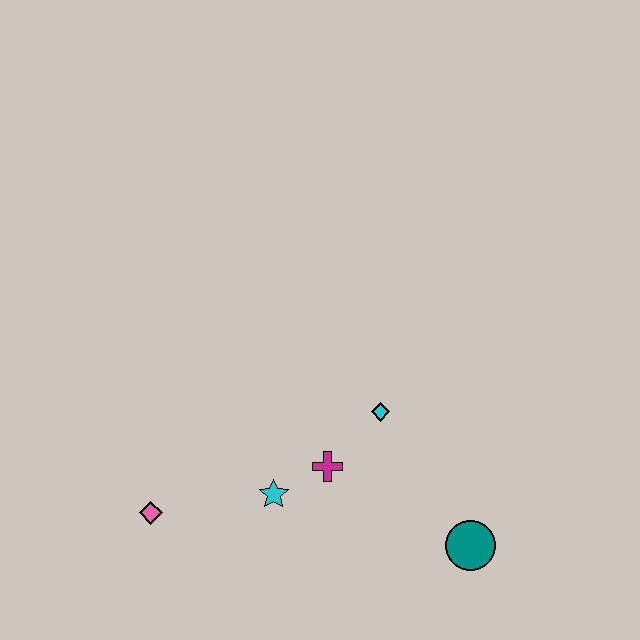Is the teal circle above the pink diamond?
No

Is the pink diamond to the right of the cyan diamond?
No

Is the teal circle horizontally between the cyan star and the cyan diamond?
No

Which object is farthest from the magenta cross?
The pink diamond is farthest from the magenta cross.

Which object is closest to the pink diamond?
The cyan star is closest to the pink diamond.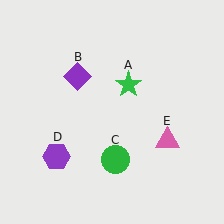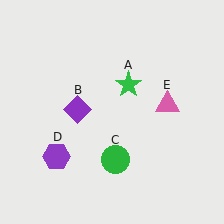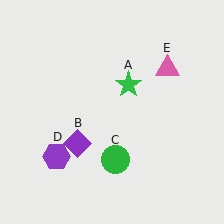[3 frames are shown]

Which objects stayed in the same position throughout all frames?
Green star (object A) and green circle (object C) and purple hexagon (object D) remained stationary.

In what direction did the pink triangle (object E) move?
The pink triangle (object E) moved up.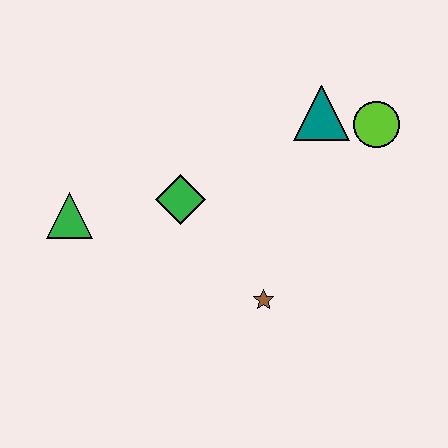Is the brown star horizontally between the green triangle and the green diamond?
No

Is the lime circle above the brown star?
Yes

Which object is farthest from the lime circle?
The green triangle is farthest from the lime circle.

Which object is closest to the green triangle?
The green diamond is closest to the green triangle.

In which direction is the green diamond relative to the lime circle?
The green diamond is to the left of the lime circle.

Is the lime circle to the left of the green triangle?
No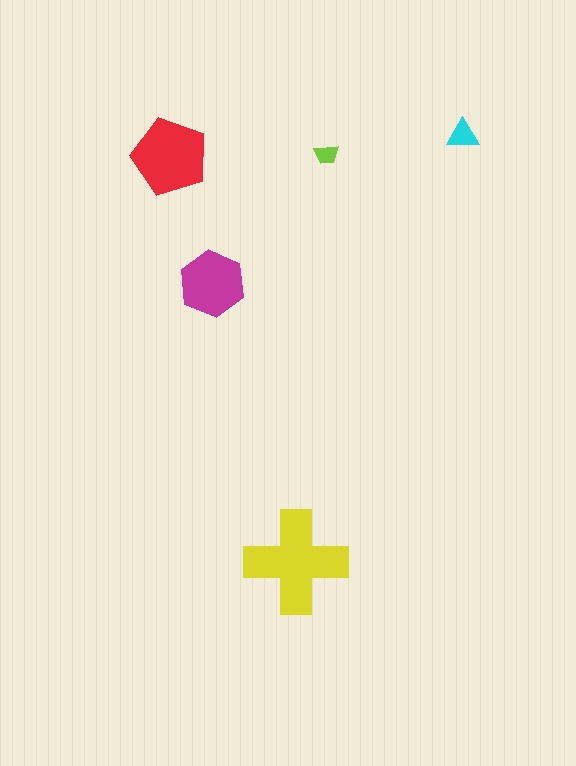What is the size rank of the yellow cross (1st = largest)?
1st.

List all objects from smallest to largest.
The lime trapezoid, the cyan triangle, the magenta hexagon, the red pentagon, the yellow cross.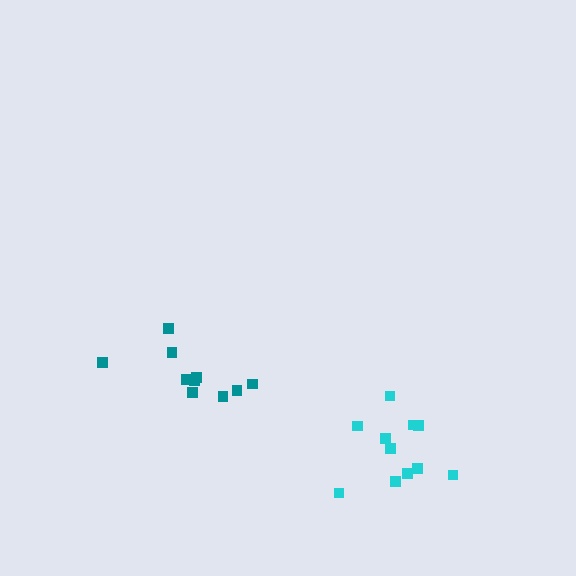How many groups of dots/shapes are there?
There are 2 groups.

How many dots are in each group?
Group 1: 11 dots, Group 2: 10 dots (21 total).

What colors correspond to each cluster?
The clusters are colored: cyan, teal.